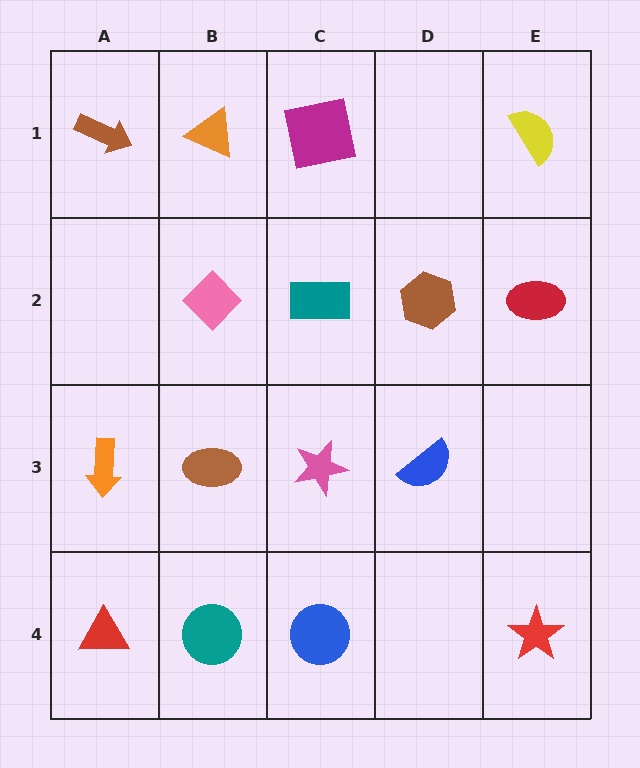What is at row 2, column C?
A teal rectangle.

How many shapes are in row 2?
4 shapes.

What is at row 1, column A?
A brown arrow.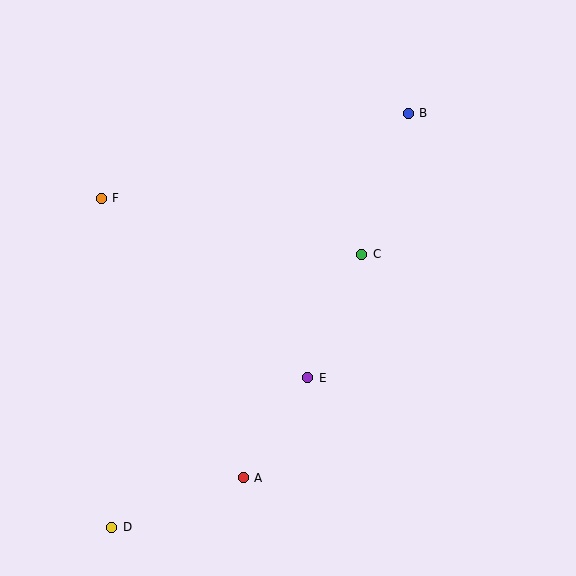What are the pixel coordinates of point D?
Point D is at (112, 527).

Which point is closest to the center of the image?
Point C at (362, 254) is closest to the center.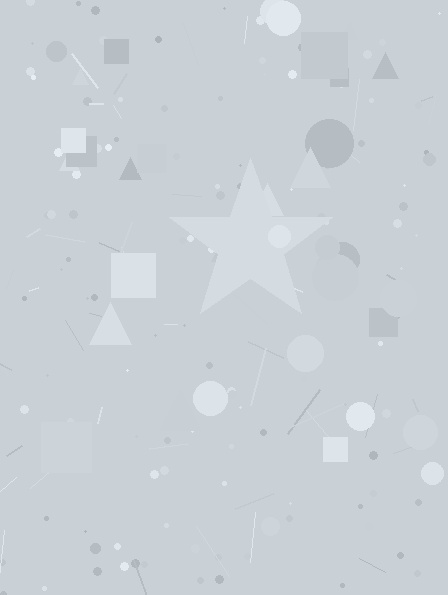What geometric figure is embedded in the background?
A star is embedded in the background.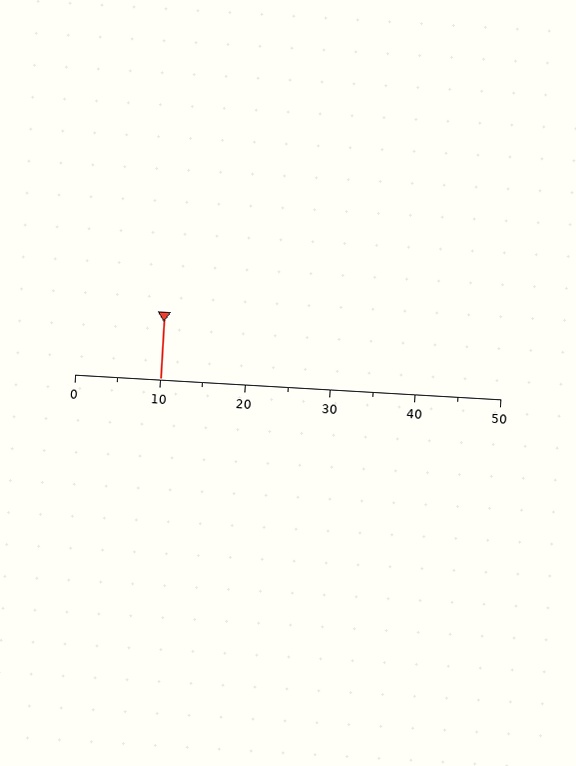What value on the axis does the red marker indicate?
The marker indicates approximately 10.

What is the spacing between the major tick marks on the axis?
The major ticks are spaced 10 apart.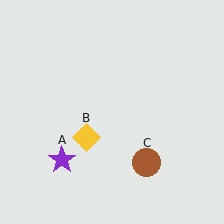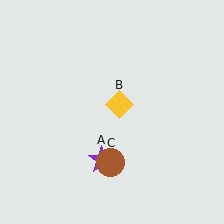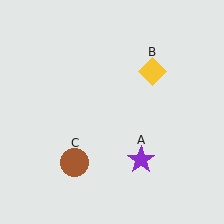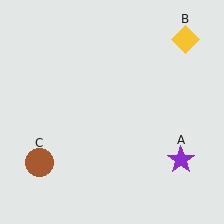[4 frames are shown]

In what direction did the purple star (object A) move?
The purple star (object A) moved right.